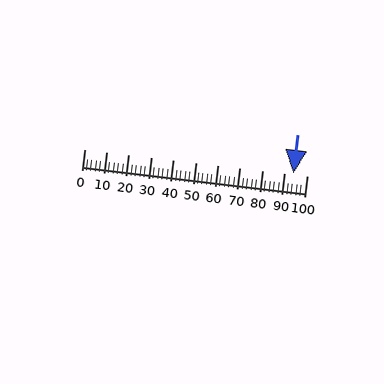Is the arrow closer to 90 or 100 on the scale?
The arrow is closer to 90.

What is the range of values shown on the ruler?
The ruler shows values from 0 to 100.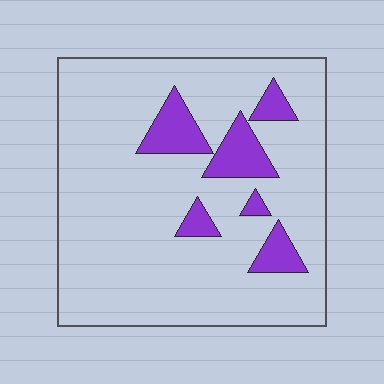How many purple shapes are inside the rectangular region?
6.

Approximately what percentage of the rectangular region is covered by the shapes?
Approximately 15%.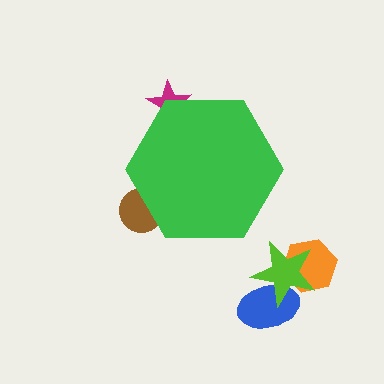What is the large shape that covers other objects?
A green hexagon.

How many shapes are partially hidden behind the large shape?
2 shapes are partially hidden.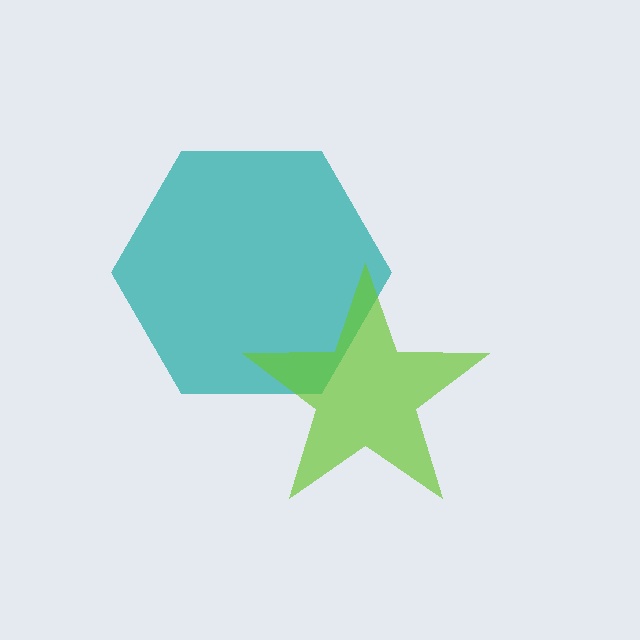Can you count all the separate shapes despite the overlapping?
Yes, there are 2 separate shapes.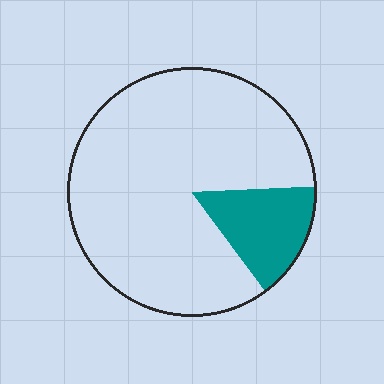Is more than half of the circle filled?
No.